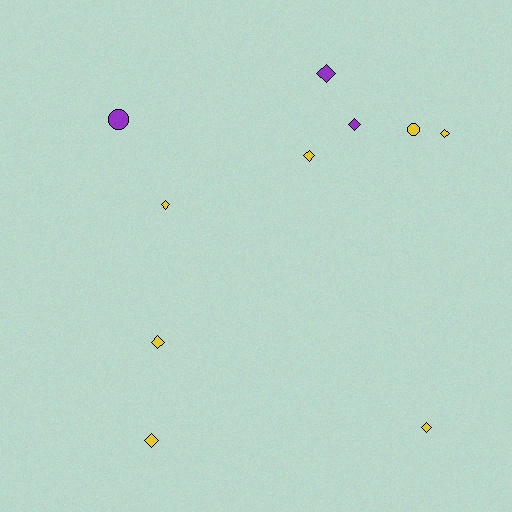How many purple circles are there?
There is 1 purple circle.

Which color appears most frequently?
Yellow, with 7 objects.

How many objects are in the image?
There are 10 objects.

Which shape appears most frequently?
Diamond, with 8 objects.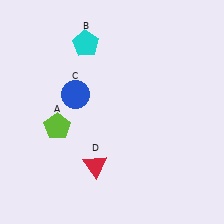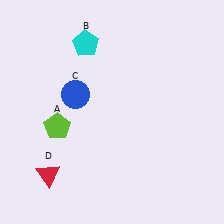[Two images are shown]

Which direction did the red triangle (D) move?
The red triangle (D) moved left.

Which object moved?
The red triangle (D) moved left.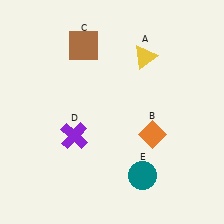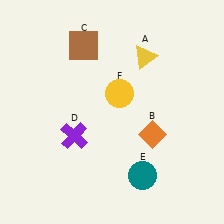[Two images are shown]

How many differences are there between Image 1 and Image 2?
There is 1 difference between the two images.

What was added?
A yellow circle (F) was added in Image 2.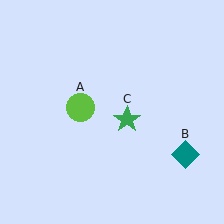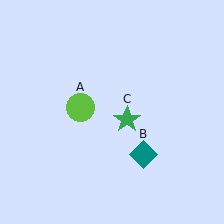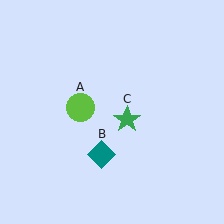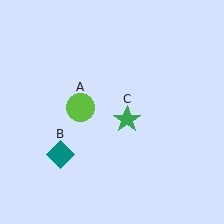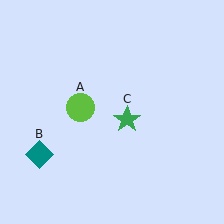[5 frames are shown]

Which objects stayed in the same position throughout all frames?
Lime circle (object A) and green star (object C) remained stationary.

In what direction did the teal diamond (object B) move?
The teal diamond (object B) moved left.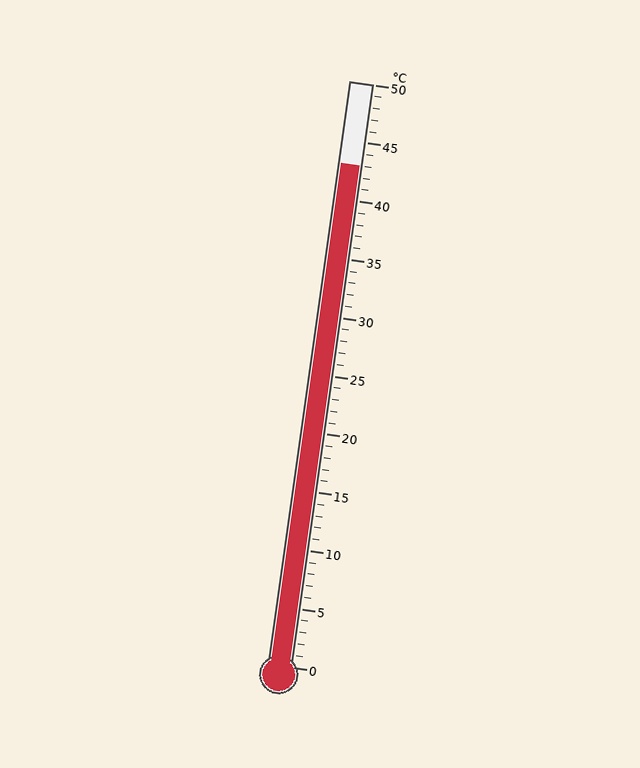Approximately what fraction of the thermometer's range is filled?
The thermometer is filled to approximately 85% of its range.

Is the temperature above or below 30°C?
The temperature is above 30°C.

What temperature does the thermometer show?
The thermometer shows approximately 43°C.